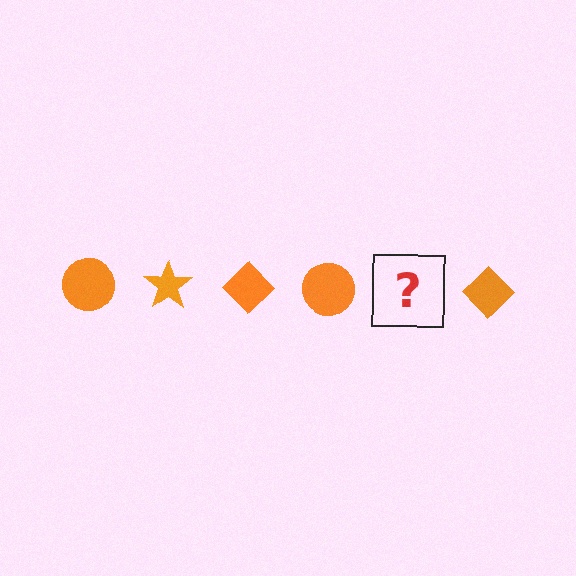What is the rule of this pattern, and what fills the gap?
The rule is that the pattern cycles through circle, star, diamond shapes in orange. The gap should be filled with an orange star.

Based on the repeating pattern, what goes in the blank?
The blank should be an orange star.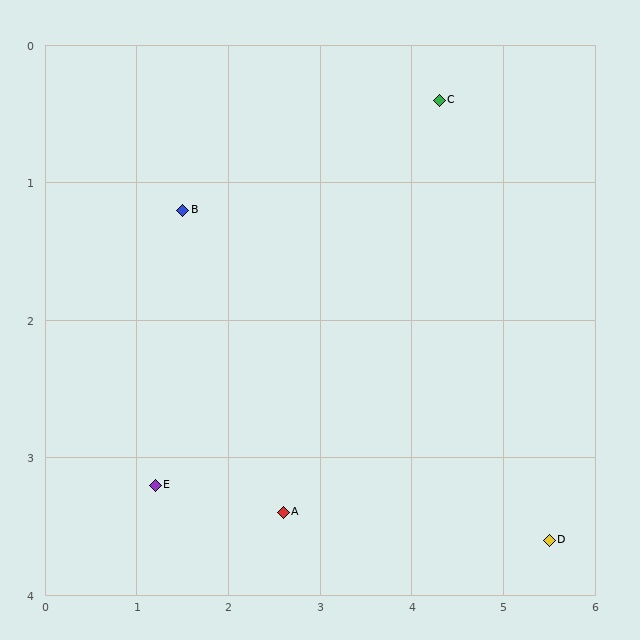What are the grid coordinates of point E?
Point E is at approximately (1.2, 3.2).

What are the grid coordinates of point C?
Point C is at approximately (4.3, 0.4).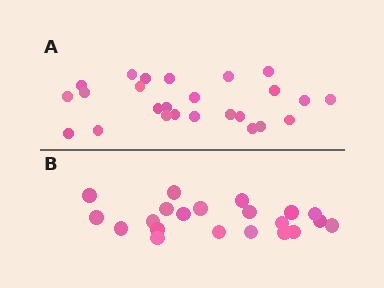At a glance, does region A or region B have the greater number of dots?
Region A (the top region) has more dots.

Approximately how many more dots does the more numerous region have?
Region A has about 4 more dots than region B.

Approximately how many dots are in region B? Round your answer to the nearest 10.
About 20 dots. (The exact count is 21, which rounds to 20.)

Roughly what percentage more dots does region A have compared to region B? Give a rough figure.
About 20% more.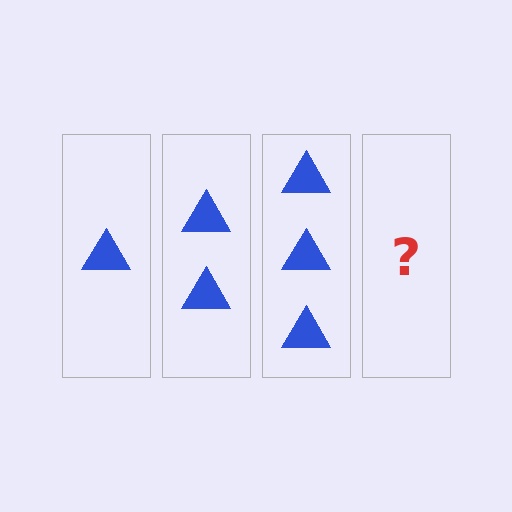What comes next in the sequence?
The next element should be 4 triangles.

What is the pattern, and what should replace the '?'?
The pattern is that each step adds one more triangle. The '?' should be 4 triangles.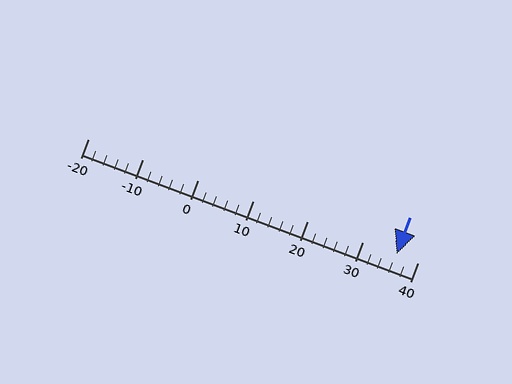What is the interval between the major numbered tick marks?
The major tick marks are spaced 10 units apart.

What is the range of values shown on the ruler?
The ruler shows values from -20 to 40.